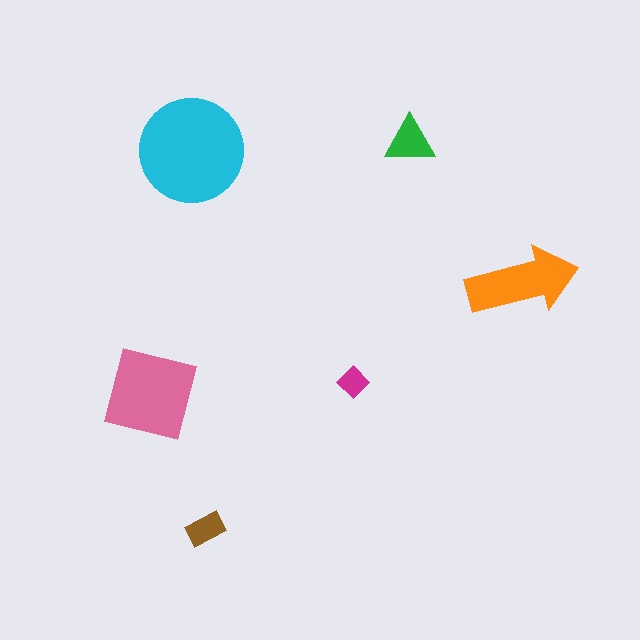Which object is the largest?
The cyan circle.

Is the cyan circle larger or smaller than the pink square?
Larger.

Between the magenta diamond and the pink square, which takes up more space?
The pink square.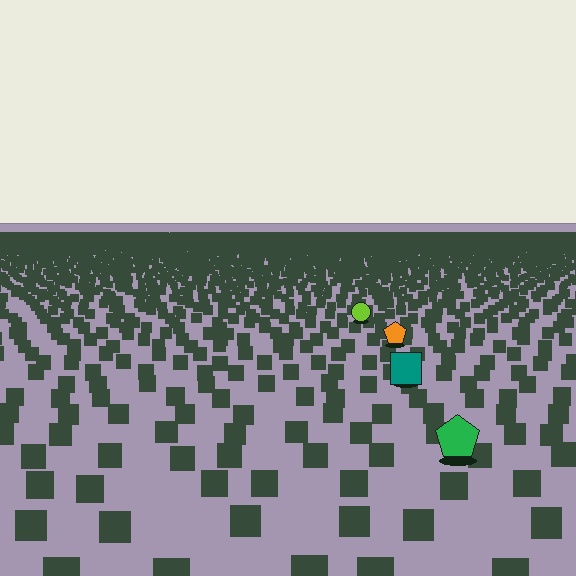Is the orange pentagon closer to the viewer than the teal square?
No. The teal square is closer — you can tell from the texture gradient: the ground texture is coarser near it.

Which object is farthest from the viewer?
The lime circle is farthest from the viewer. It appears smaller and the ground texture around it is denser.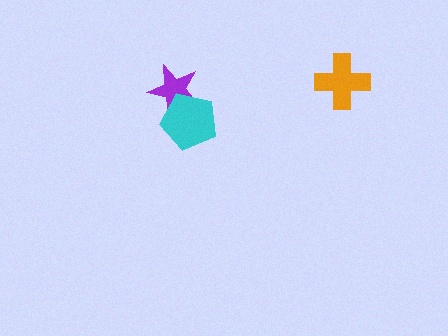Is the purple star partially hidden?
Yes, it is partially covered by another shape.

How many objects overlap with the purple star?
1 object overlaps with the purple star.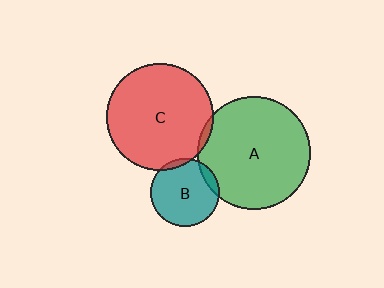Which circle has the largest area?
Circle A (green).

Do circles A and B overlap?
Yes.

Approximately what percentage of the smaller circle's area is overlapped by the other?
Approximately 10%.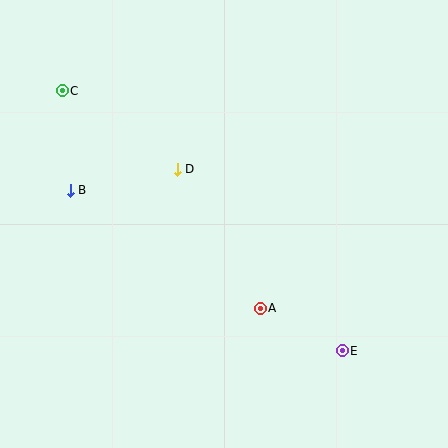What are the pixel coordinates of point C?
Point C is at (62, 91).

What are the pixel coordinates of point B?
Point B is at (70, 190).